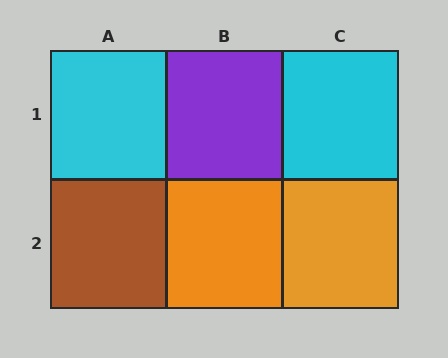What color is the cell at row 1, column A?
Cyan.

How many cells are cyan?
2 cells are cyan.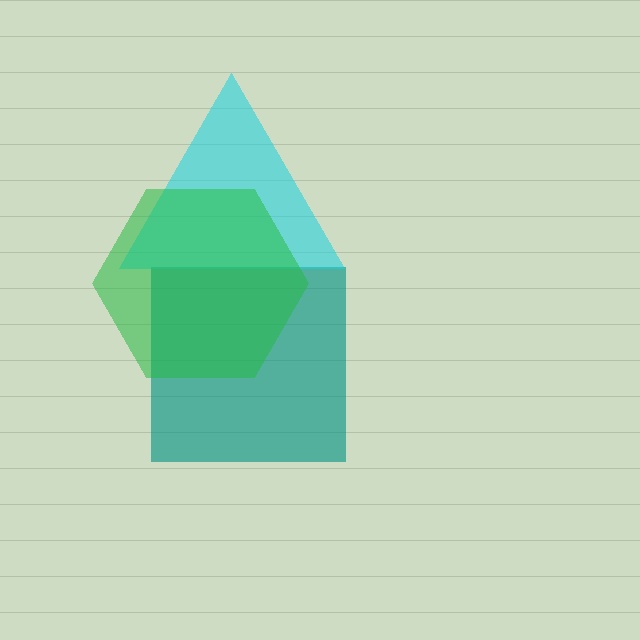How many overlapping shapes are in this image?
There are 3 overlapping shapes in the image.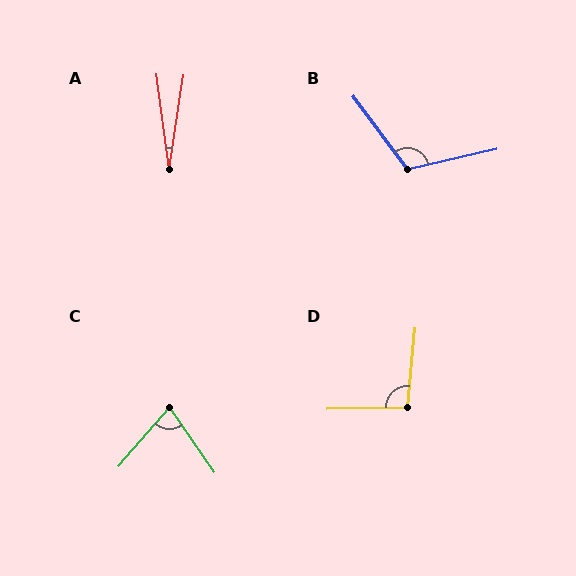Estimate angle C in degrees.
Approximately 76 degrees.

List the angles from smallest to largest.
A (16°), C (76°), D (96°), B (114°).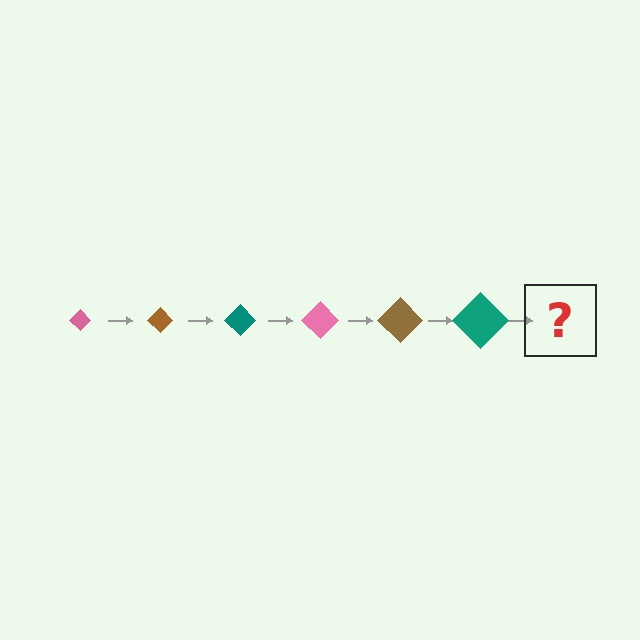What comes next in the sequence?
The next element should be a pink diamond, larger than the previous one.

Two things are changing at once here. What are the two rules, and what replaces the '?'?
The two rules are that the diamond grows larger each step and the color cycles through pink, brown, and teal. The '?' should be a pink diamond, larger than the previous one.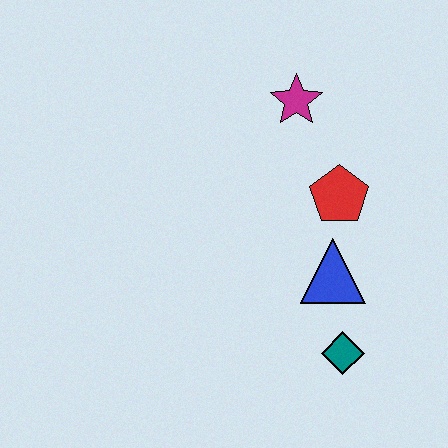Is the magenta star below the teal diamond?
No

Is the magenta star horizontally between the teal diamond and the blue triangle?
No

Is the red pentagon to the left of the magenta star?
No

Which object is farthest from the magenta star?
The teal diamond is farthest from the magenta star.